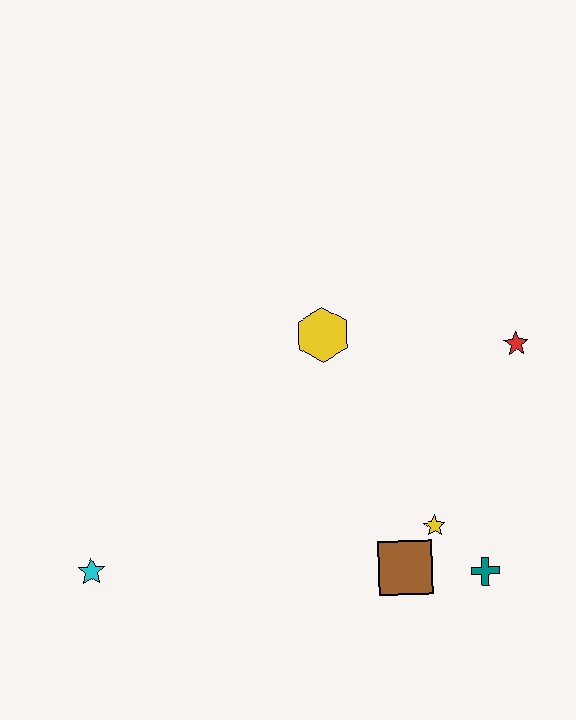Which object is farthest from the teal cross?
The cyan star is farthest from the teal cross.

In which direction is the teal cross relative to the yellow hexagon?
The teal cross is below the yellow hexagon.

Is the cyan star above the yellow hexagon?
No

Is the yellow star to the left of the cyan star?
No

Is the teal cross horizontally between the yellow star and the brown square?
No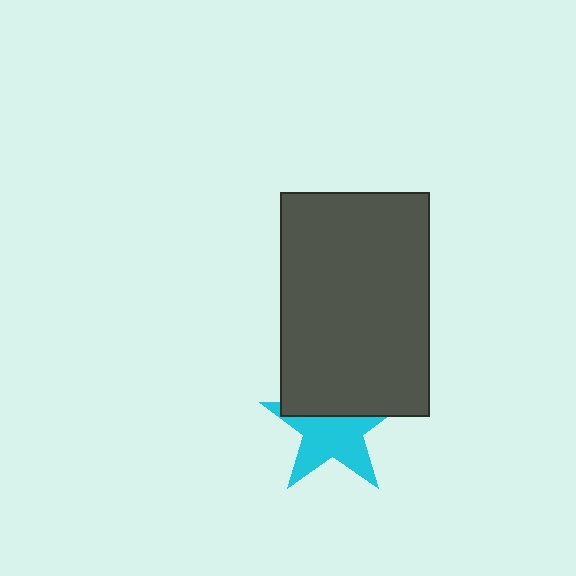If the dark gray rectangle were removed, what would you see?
You would see the complete cyan star.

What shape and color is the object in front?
The object in front is a dark gray rectangle.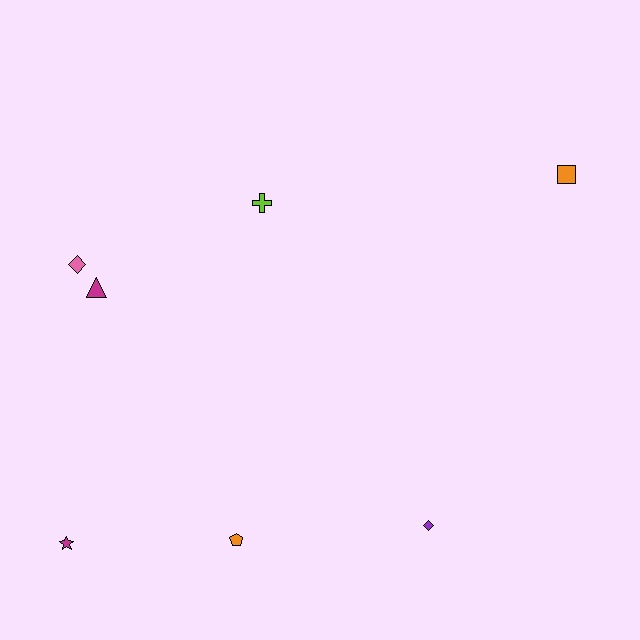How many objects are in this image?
There are 7 objects.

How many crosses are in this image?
There is 1 cross.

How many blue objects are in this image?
There are no blue objects.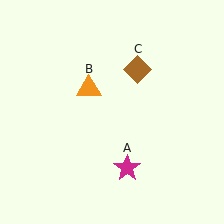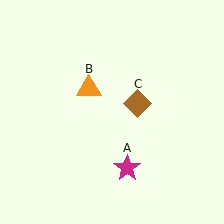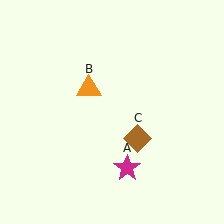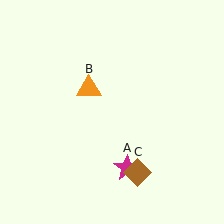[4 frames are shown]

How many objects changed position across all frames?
1 object changed position: brown diamond (object C).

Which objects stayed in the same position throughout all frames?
Magenta star (object A) and orange triangle (object B) remained stationary.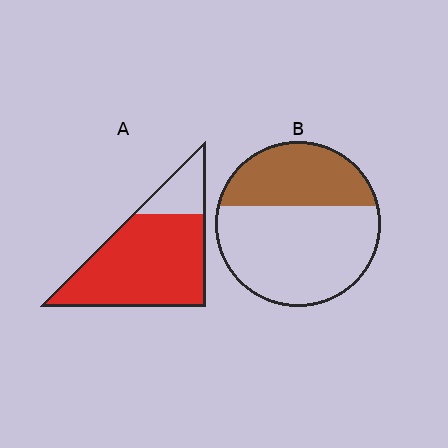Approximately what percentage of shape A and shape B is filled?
A is approximately 80% and B is approximately 35%.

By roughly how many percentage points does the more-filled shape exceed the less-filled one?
By roughly 45 percentage points (A over B).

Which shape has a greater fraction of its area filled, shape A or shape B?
Shape A.